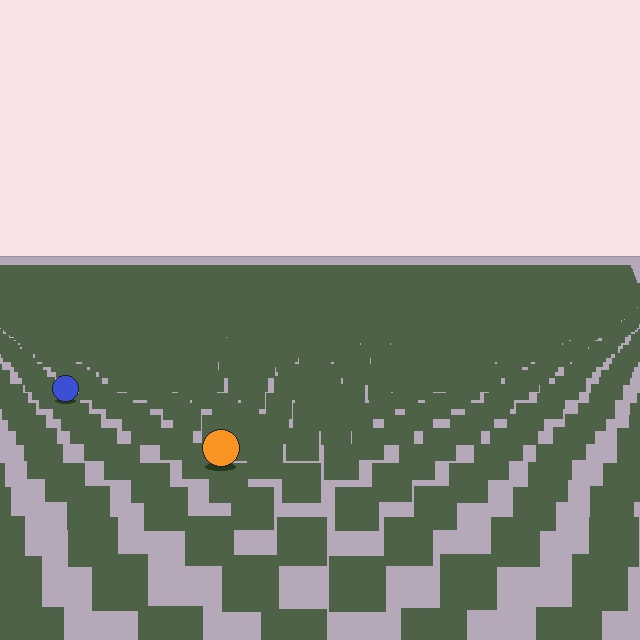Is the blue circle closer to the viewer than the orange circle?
No. The orange circle is closer — you can tell from the texture gradient: the ground texture is coarser near it.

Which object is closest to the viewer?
The orange circle is closest. The texture marks near it are larger and more spread out.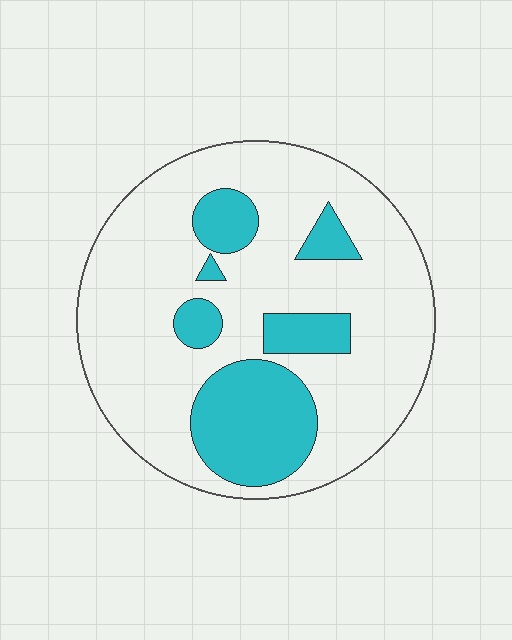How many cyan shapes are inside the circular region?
6.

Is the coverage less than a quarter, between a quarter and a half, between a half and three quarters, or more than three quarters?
Less than a quarter.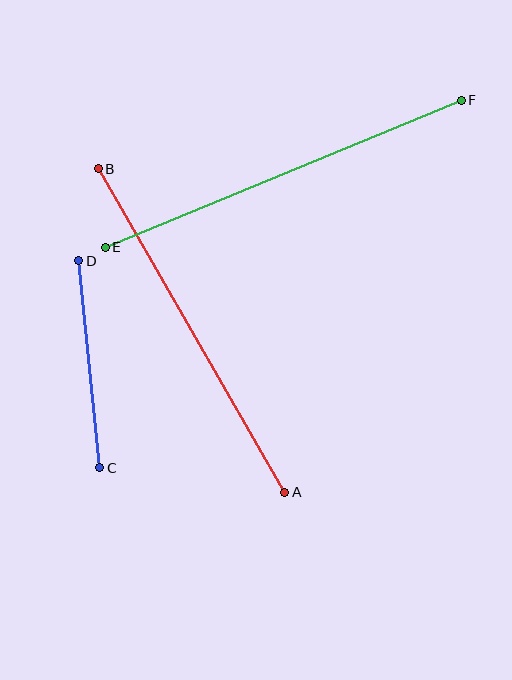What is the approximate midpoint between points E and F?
The midpoint is at approximately (283, 174) pixels.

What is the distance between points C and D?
The distance is approximately 208 pixels.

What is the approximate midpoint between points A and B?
The midpoint is at approximately (191, 331) pixels.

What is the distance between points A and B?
The distance is approximately 373 pixels.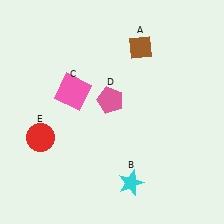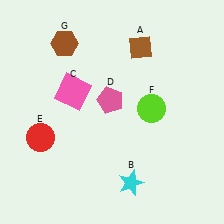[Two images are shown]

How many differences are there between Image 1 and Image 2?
There are 2 differences between the two images.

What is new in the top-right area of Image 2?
A lime circle (F) was added in the top-right area of Image 2.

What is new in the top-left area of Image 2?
A brown hexagon (G) was added in the top-left area of Image 2.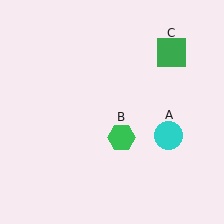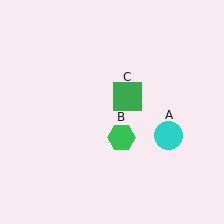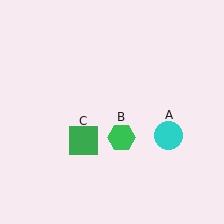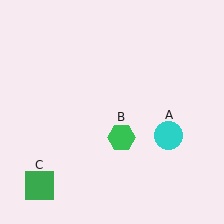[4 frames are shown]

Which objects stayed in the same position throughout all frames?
Cyan circle (object A) and green hexagon (object B) remained stationary.